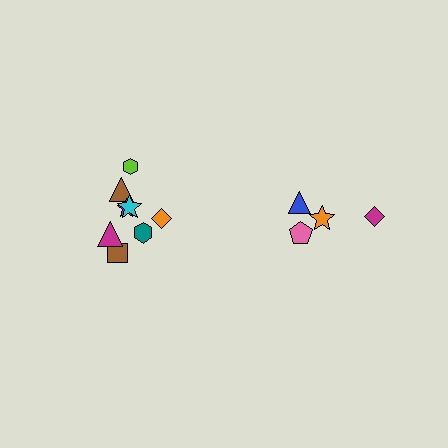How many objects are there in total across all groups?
There are 12 objects.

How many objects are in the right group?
There are 4 objects.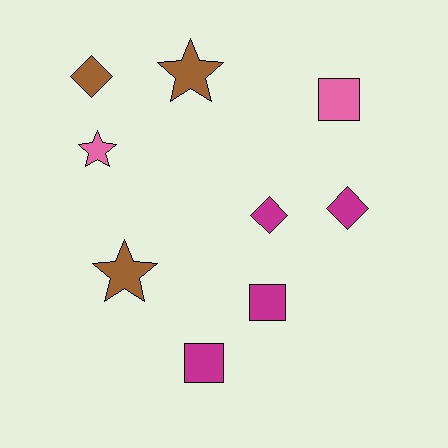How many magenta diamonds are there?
There are 2 magenta diamonds.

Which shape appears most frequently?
Star, with 3 objects.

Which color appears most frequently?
Magenta, with 4 objects.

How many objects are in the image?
There are 9 objects.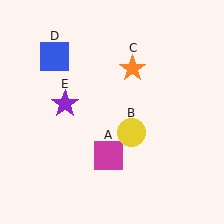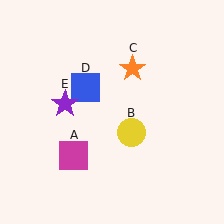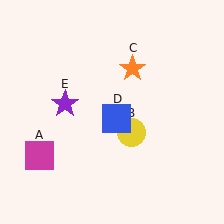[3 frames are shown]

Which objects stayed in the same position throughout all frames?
Yellow circle (object B) and orange star (object C) and purple star (object E) remained stationary.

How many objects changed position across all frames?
2 objects changed position: magenta square (object A), blue square (object D).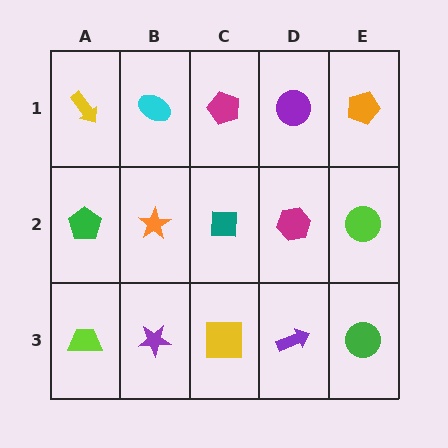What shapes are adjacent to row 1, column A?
A green pentagon (row 2, column A), a cyan ellipse (row 1, column B).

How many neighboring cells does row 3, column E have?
2.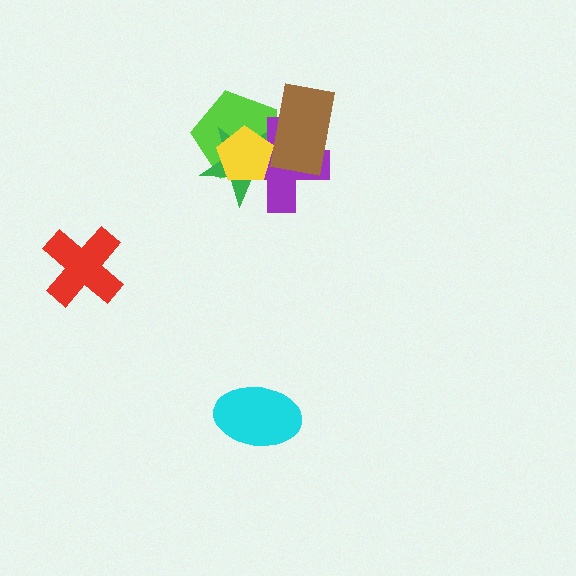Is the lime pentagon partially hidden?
Yes, it is partially covered by another shape.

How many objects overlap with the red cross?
0 objects overlap with the red cross.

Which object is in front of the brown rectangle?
The yellow pentagon is in front of the brown rectangle.